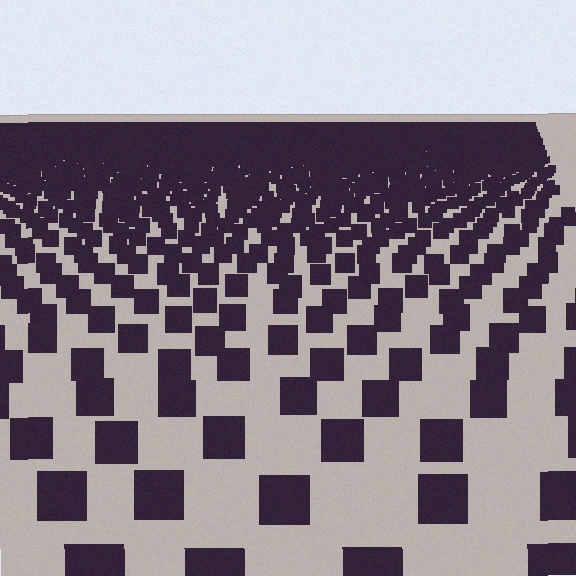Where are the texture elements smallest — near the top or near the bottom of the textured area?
Near the top.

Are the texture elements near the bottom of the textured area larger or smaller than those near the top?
Larger. Near the bottom, elements are closer to the viewer and appear at a bigger on-screen size.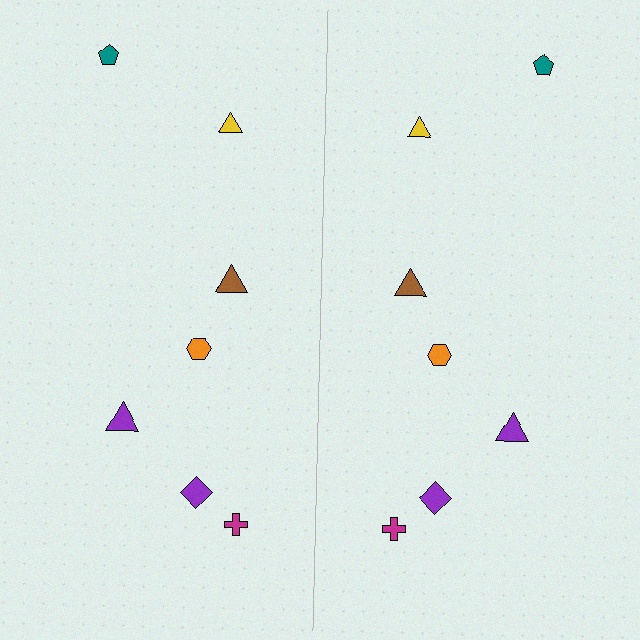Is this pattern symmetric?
Yes, this pattern has bilateral (reflection) symmetry.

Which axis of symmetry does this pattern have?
The pattern has a vertical axis of symmetry running through the center of the image.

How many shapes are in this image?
There are 14 shapes in this image.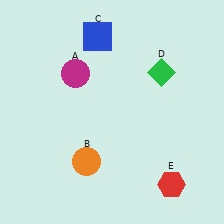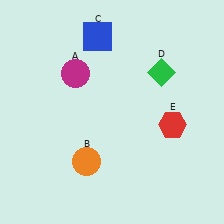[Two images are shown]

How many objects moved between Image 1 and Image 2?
1 object moved between the two images.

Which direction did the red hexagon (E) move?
The red hexagon (E) moved up.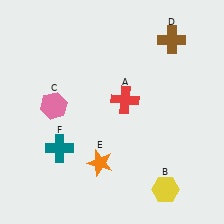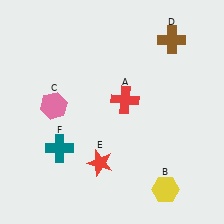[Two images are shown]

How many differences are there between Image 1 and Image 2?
There is 1 difference between the two images.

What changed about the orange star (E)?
In Image 1, E is orange. In Image 2, it changed to red.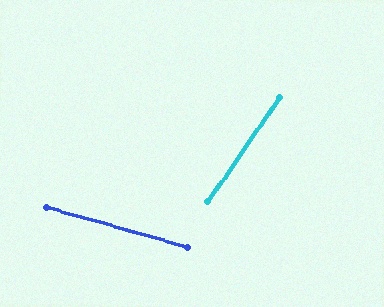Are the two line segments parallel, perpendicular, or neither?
Neither parallel nor perpendicular — they differ by about 71°.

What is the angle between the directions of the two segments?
Approximately 71 degrees.